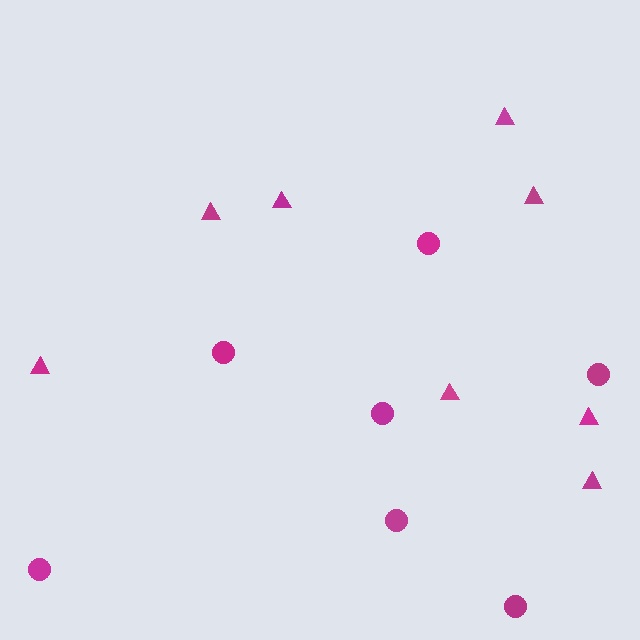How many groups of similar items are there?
There are 2 groups: one group of circles (7) and one group of triangles (8).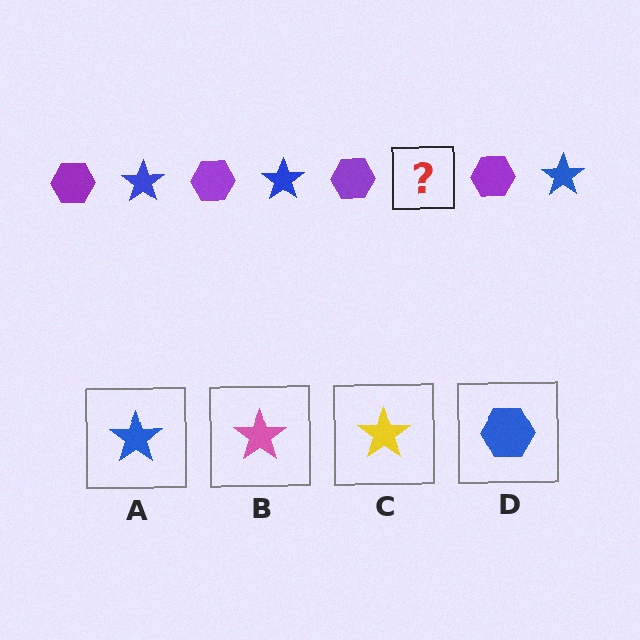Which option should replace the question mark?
Option A.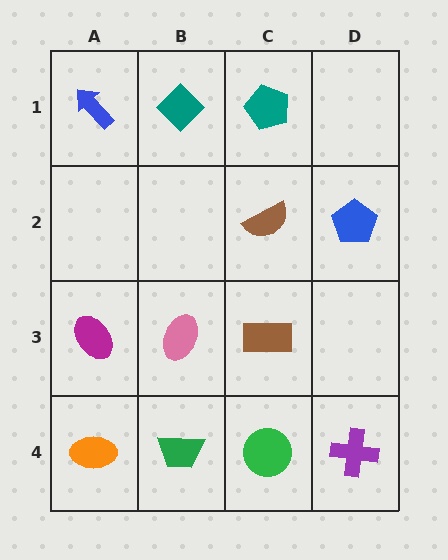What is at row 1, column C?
A teal pentagon.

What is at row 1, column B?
A teal diamond.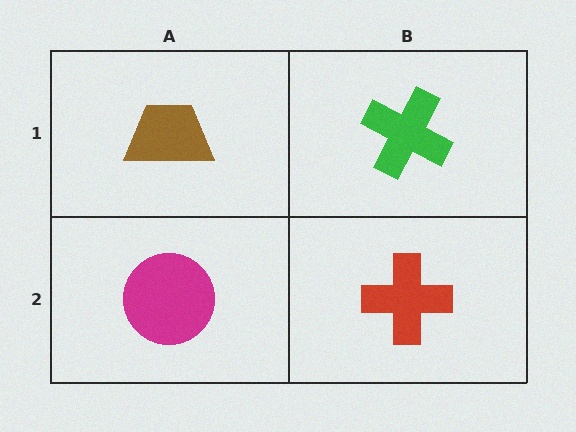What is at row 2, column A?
A magenta circle.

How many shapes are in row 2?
2 shapes.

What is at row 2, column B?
A red cross.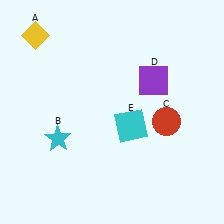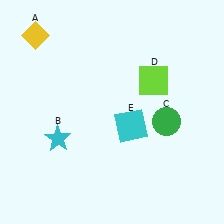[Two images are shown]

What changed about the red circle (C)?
In Image 1, C is red. In Image 2, it changed to green.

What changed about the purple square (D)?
In Image 1, D is purple. In Image 2, it changed to lime.